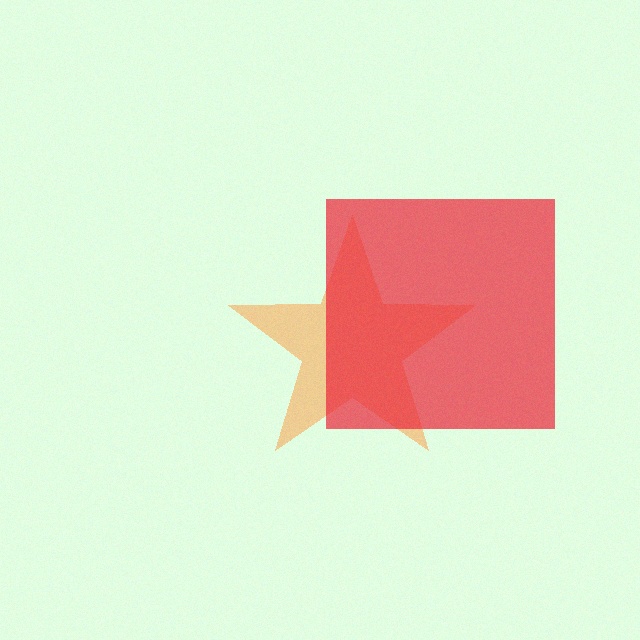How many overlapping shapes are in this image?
There are 2 overlapping shapes in the image.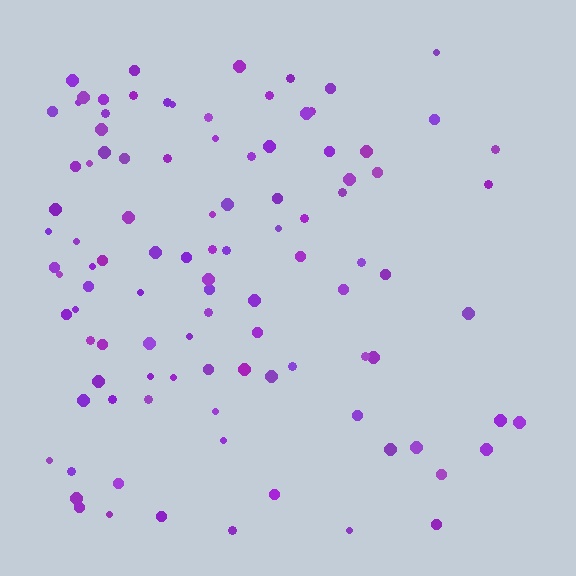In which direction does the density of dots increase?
From right to left, with the left side densest.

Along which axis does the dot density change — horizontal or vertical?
Horizontal.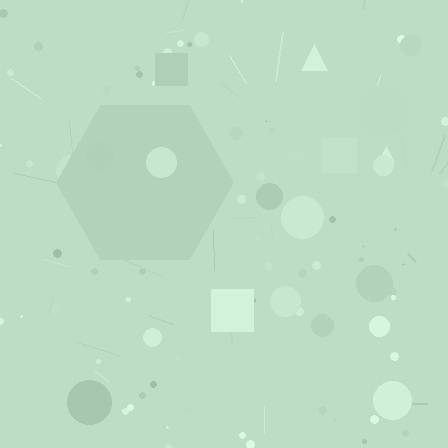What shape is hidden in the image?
A hexagon is hidden in the image.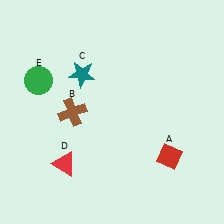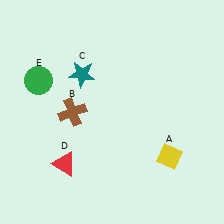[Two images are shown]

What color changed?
The diamond (A) changed from red in Image 1 to yellow in Image 2.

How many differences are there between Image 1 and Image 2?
There is 1 difference between the two images.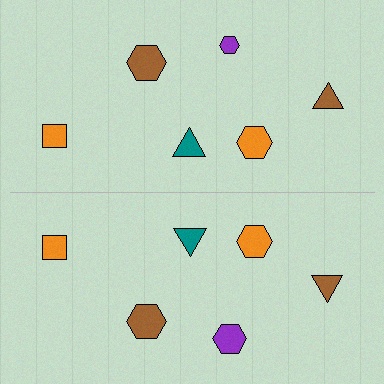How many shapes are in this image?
There are 12 shapes in this image.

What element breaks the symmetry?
The purple hexagon on the bottom side has a different size than its mirror counterpart.